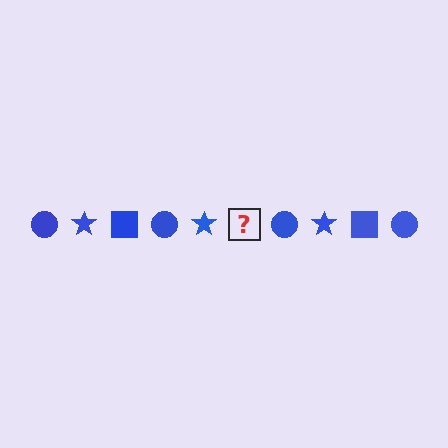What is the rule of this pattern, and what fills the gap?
The rule is that the pattern cycles through circle, star, square shapes in blue. The gap should be filled with a blue square.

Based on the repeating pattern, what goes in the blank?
The blank should be a blue square.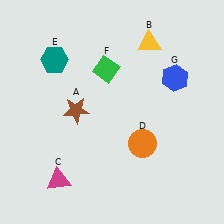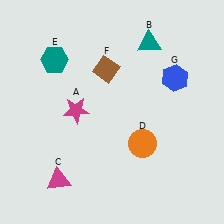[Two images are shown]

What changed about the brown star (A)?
In Image 1, A is brown. In Image 2, it changed to magenta.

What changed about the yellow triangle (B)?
In Image 1, B is yellow. In Image 2, it changed to teal.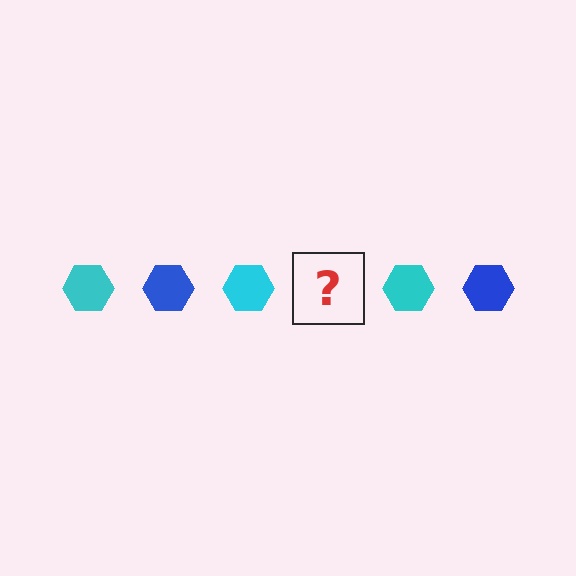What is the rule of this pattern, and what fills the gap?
The rule is that the pattern cycles through cyan, blue hexagons. The gap should be filled with a blue hexagon.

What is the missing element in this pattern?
The missing element is a blue hexagon.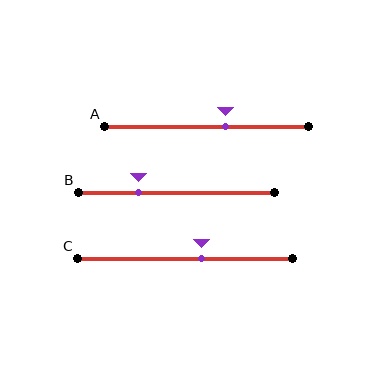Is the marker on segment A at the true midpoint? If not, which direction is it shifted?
No, the marker on segment A is shifted to the right by about 9% of the segment length.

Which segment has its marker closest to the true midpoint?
Segment C has its marker closest to the true midpoint.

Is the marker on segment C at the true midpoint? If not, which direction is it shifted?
No, the marker on segment C is shifted to the right by about 8% of the segment length.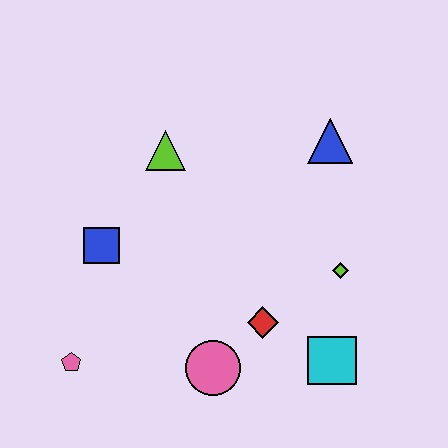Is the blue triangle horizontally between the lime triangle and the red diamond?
No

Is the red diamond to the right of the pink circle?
Yes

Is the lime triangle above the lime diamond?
Yes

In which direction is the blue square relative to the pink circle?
The blue square is above the pink circle.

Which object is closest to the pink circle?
The red diamond is closest to the pink circle.